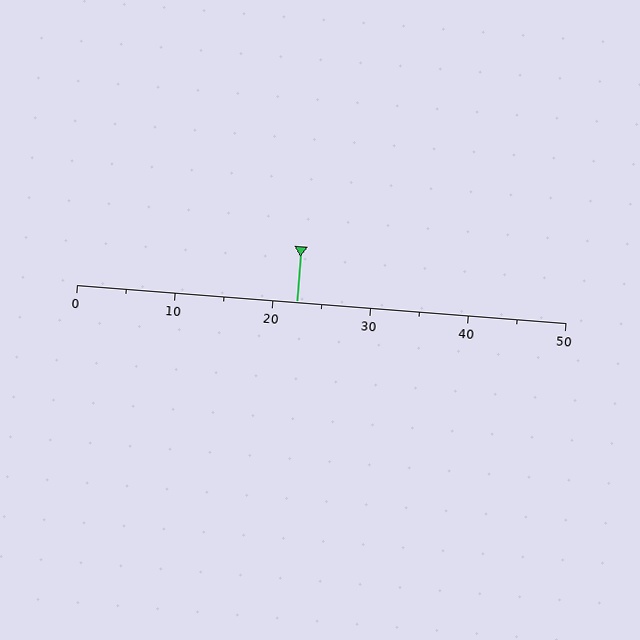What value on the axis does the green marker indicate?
The marker indicates approximately 22.5.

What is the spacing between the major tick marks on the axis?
The major ticks are spaced 10 apart.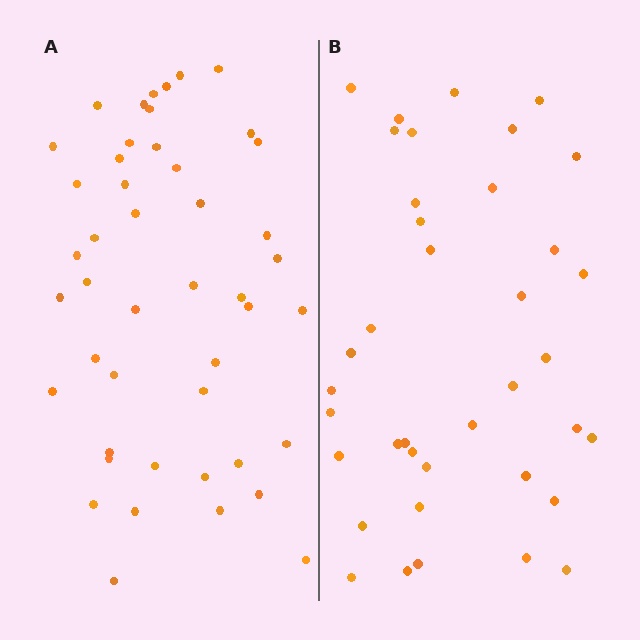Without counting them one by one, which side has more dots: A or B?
Region A (the left region) has more dots.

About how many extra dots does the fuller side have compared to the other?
Region A has roughly 8 or so more dots than region B.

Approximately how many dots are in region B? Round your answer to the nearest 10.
About 40 dots. (The exact count is 38, which rounds to 40.)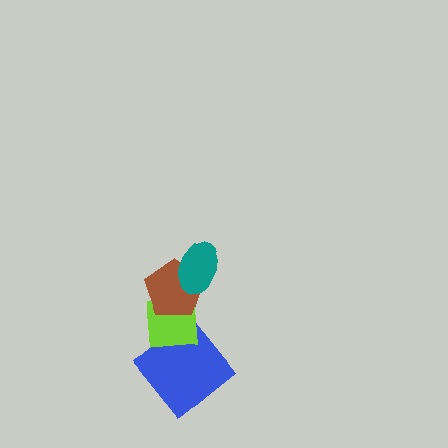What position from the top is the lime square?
The lime square is 3rd from the top.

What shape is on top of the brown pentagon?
The teal ellipse is on top of the brown pentagon.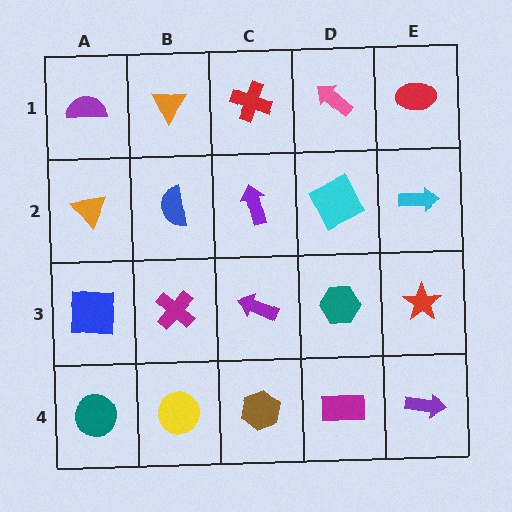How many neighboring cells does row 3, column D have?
4.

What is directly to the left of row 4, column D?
A brown hexagon.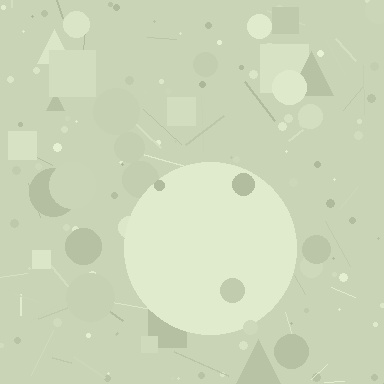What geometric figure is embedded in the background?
A circle is embedded in the background.